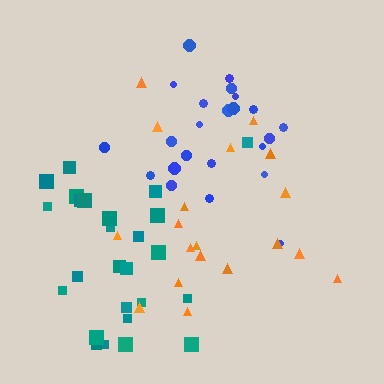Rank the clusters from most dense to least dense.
blue, teal, orange.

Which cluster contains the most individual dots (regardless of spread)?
Teal (26).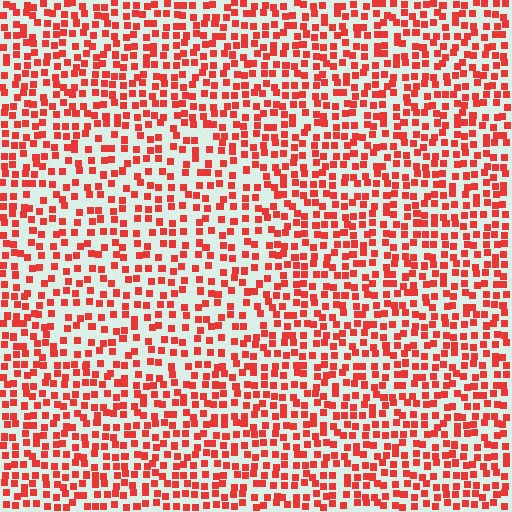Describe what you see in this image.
The image contains small red elements arranged at two different densities. A circle-shaped region is visible where the elements are less densely packed than the surrounding area.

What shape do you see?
I see a circle.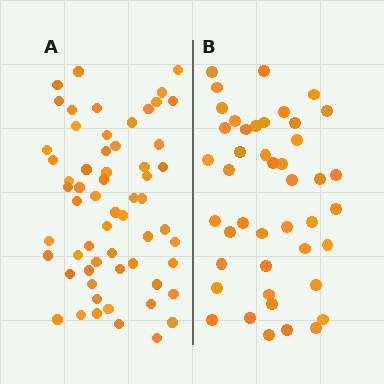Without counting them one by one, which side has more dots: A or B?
Region A (the left region) has more dots.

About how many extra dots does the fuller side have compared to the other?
Region A has approximately 15 more dots than region B.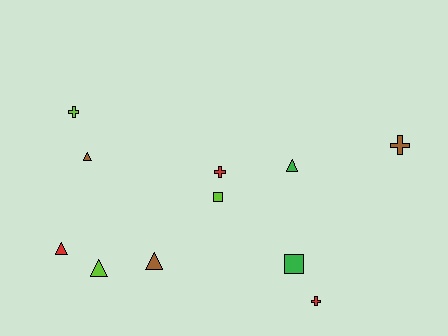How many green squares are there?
There is 1 green square.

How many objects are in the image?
There are 11 objects.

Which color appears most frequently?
Red, with 3 objects.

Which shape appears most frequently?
Triangle, with 5 objects.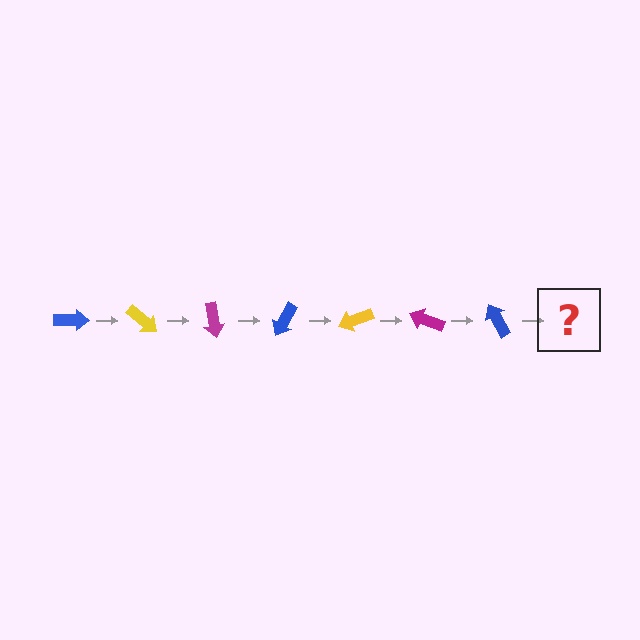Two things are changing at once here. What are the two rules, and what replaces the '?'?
The two rules are that it rotates 40 degrees each step and the color cycles through blue, yellow, and magenta. The '?' should be a yellow arrow, rotated 280 degrees from the start.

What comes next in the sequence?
The next element should be a yellow arrow, rotated 280 degrees from the start.